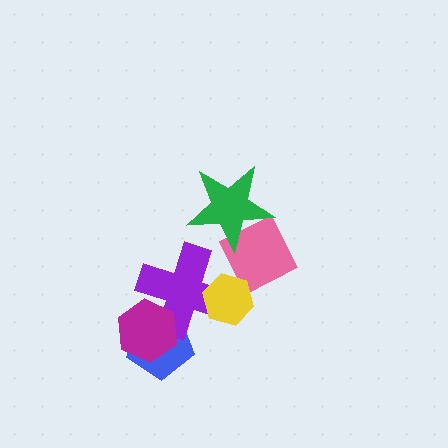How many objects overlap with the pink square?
1 object overlaps with the pink square.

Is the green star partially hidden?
No, no other shape covers it.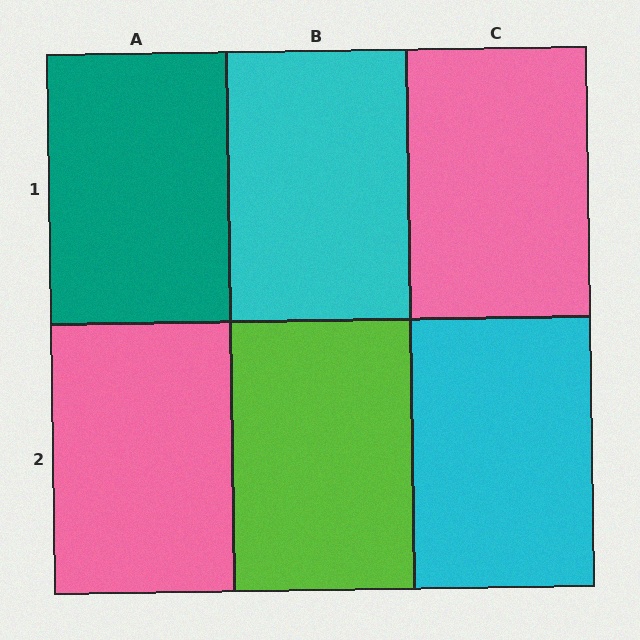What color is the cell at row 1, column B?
Cyan.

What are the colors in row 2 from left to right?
Pink, lime, cyan.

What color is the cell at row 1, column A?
Teal.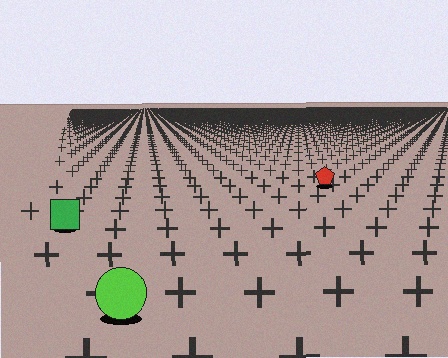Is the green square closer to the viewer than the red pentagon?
Yes. The green square is closer — you can tell from the texture gradient: the ground texture is coarser near it.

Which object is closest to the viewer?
The lime circle is closest. The texture marks near it are larger and more spread out.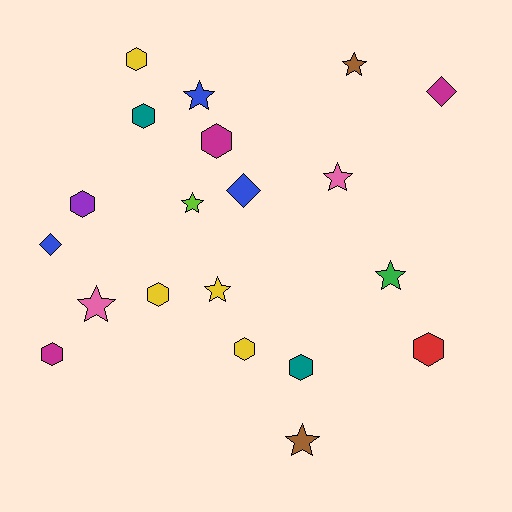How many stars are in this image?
There are 8 stars.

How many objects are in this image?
There are 20 objects.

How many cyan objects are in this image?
There are no cyan objects.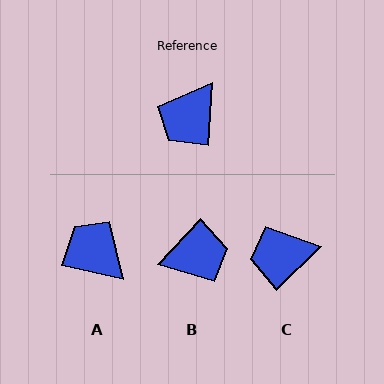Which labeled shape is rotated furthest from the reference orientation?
B, about 139 degrees away.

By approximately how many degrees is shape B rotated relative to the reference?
Approximately 139 degrees counter-clockwise.